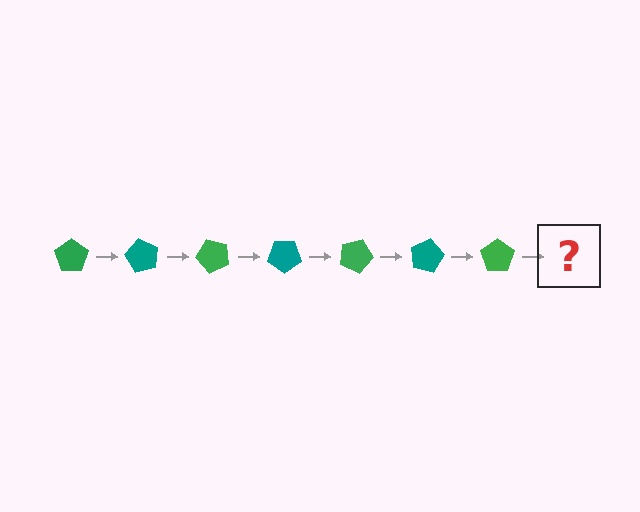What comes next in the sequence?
The next element should be a teal pentagon, rotated 420 degrees from the start.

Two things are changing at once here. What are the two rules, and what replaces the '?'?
The two rules are that it rotates 60 degrees each step and the color cycles through green and teal. The '?' should be a teal pentagon, rotated 420 degrees from the start.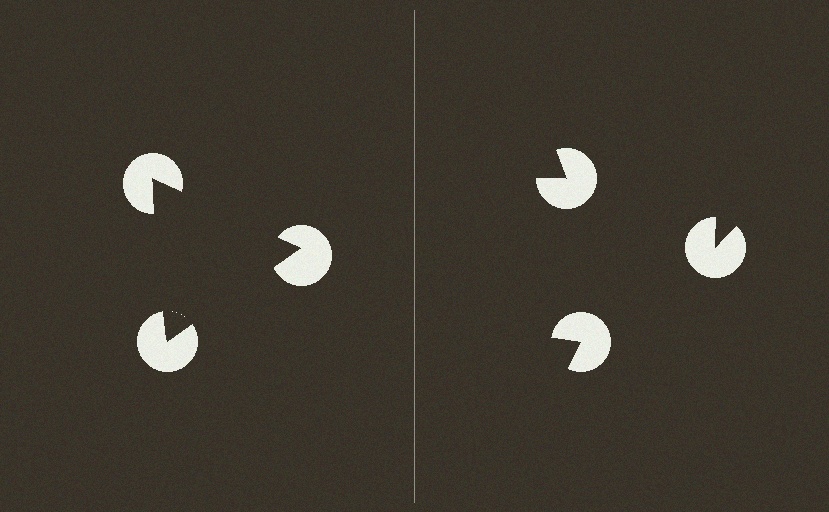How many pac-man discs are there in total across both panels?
6 — 3 on each side.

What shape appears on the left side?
An illusory triangle.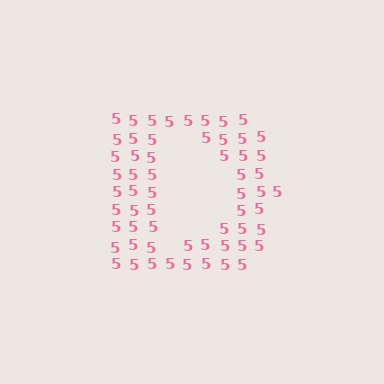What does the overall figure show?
The overall figure shows the letter D.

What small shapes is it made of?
It is made of small digit 5's.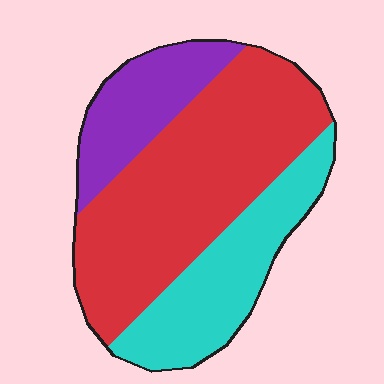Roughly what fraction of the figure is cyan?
Cyan covers about 30% of the figure.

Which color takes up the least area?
Purple, at roughly 20%.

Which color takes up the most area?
Red, at roughly 55%.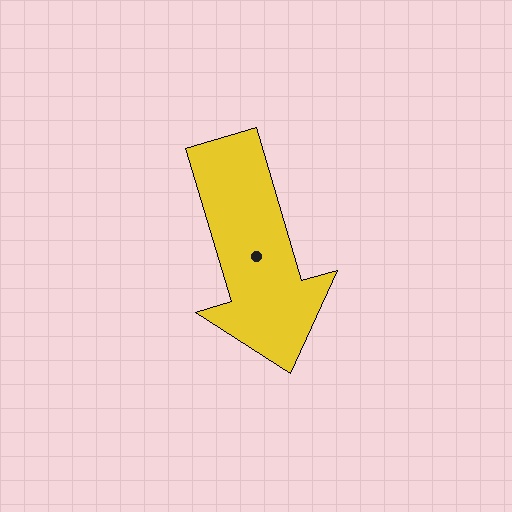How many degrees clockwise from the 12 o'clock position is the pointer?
Approximately 164 degrees.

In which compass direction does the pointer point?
South.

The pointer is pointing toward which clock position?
Roughly 5 o'clock.